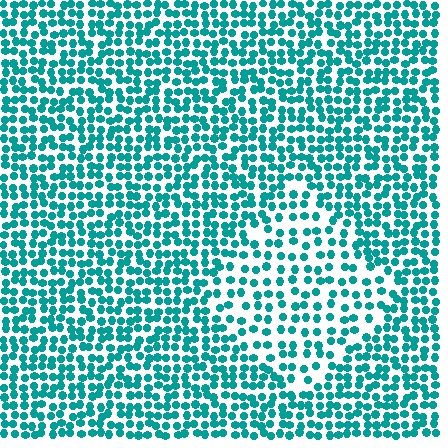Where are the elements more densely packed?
The elements are more densely packed outside the diamond boundary.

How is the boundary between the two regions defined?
The boundary is defined by a change in element density (approximately 1.7x ratio). All elements are the same color, size, and shape.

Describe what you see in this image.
The image contains small teal elements arranged at two different densities. A diamond-shaped region is visible where the elements are less densely packed than the surrounding area.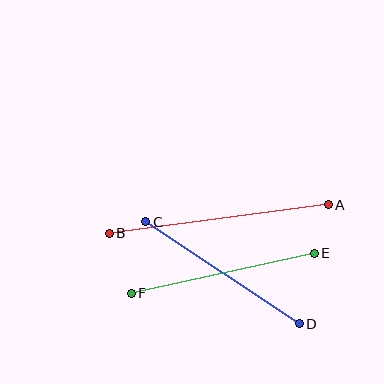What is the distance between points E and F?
The distance is approximately 187 pixels.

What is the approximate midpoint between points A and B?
The midpoint is at approximately (219, 219) pixels.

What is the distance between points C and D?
The distance is approximately 184 pixels.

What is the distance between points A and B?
The distance is approximately 221 pixels.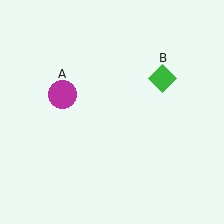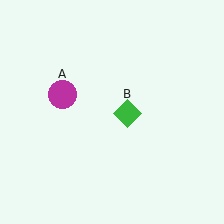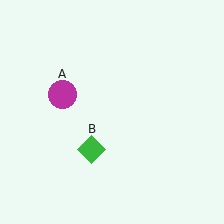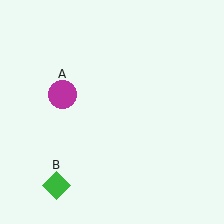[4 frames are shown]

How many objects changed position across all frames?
1 object changed position: green diamond (object B).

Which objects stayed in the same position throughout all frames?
Magenta circle (object A) remained stationary.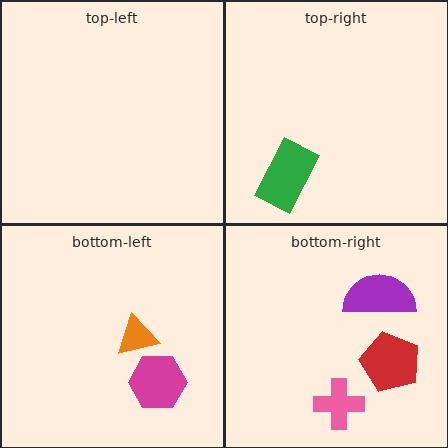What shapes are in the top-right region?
The green rectangle.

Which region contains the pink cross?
The bottom-right region.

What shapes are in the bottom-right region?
The purple semicircle, the pink cross, the red pentagon.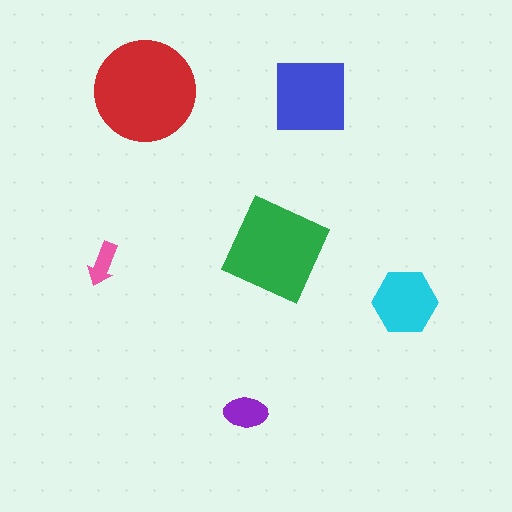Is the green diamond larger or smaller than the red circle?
Smaller.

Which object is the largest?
The red circle.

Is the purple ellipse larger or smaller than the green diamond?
Smaller.